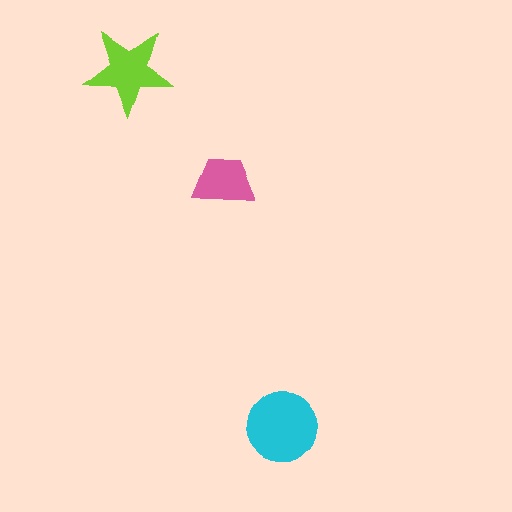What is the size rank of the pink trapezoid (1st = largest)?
3rd.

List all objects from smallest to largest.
The pink trapezoid, the lime star, the cyan circle.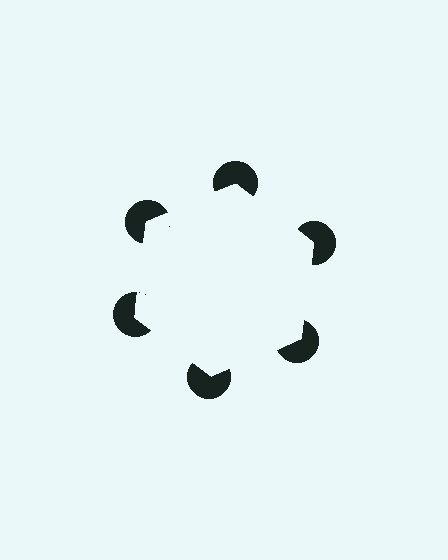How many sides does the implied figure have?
6 sides.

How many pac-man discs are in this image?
There are 6 — one at each vertex of the illusory hexagon.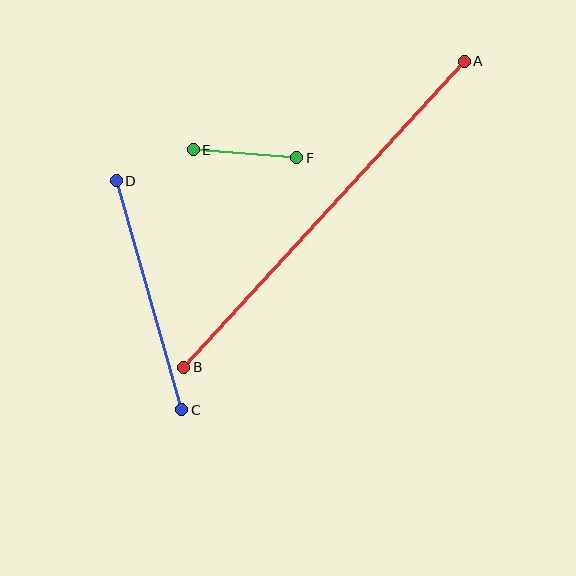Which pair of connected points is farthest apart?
Points A and B are farthest apart.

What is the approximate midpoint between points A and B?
The midpoint is at approximately (324, 214) pixels.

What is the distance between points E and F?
The distance is approximately 104 pixels.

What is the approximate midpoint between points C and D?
The midpoint is at approximately (149, 295) pixels.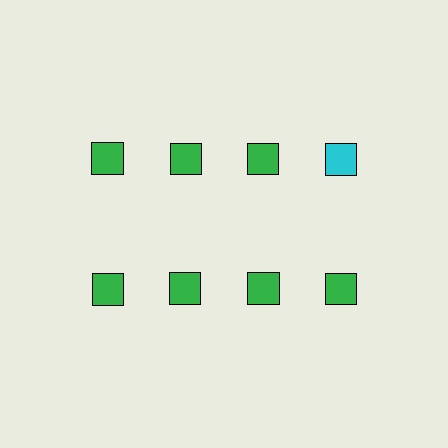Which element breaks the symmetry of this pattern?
The cyan square in the top row, second from right column breaks the symmetry. All other shapes are green squares.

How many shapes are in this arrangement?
There are 8 shapes arranged in a grid pattern.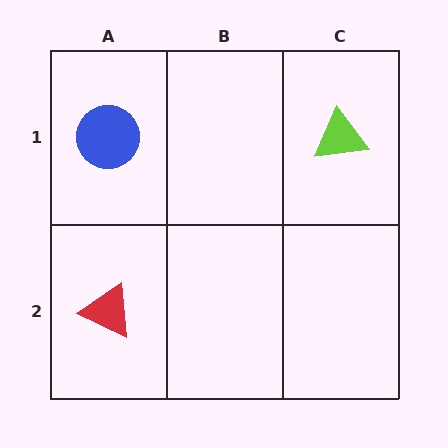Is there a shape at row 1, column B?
No, that cell is empty.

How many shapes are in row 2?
1 shape.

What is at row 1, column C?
A lime triangle.